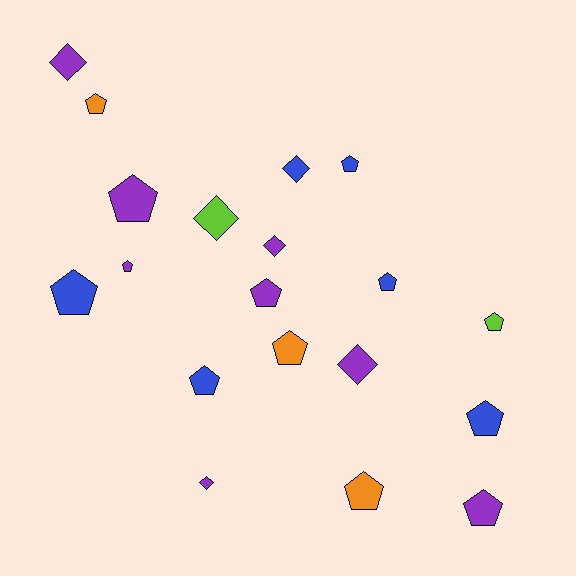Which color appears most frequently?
Purple, with 8 objects.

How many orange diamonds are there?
There are no orange diamonds.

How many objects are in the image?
There are 19 objects.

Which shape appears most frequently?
Pentagon, with 13 objects.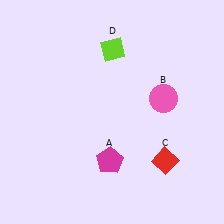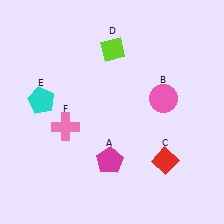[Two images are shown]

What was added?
A cyan pentagon (E), a pink cross (F) were added in Image 2.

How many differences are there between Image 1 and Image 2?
There are 2 differences between the two images.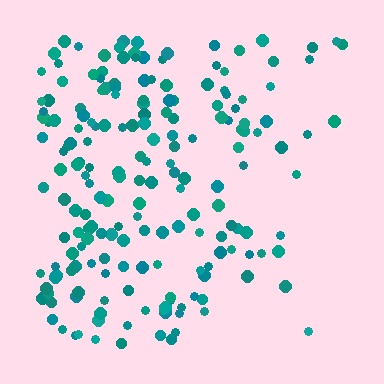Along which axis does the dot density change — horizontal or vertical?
Horizontal.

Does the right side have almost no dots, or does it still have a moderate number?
Still a moderate number, just noticeably fewer than the left.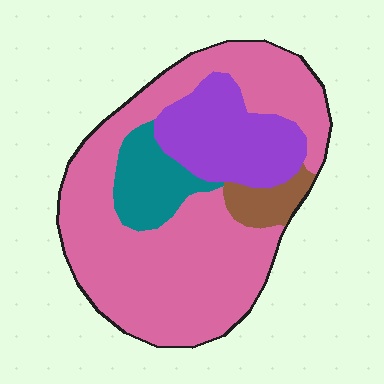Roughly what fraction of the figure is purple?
Purple takes up less than a quarter of the figure.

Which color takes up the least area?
Brown, at roughly 5%.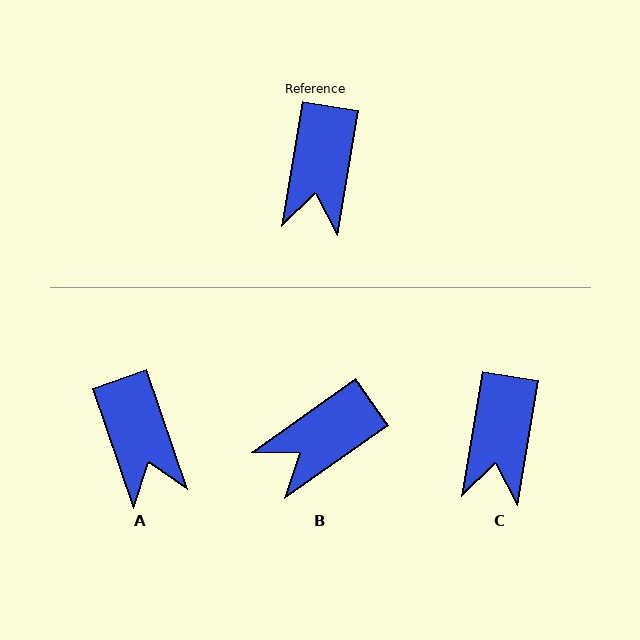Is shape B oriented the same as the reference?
No, it is off by about 45 degrees.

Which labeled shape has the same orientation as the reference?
C.